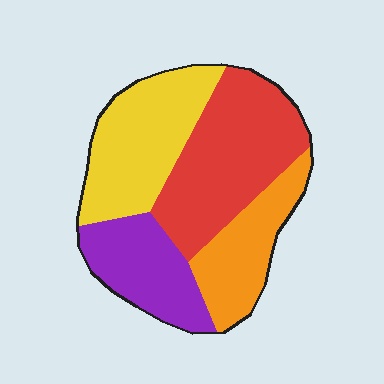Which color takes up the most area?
Red, at roughly 35%.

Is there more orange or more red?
Red.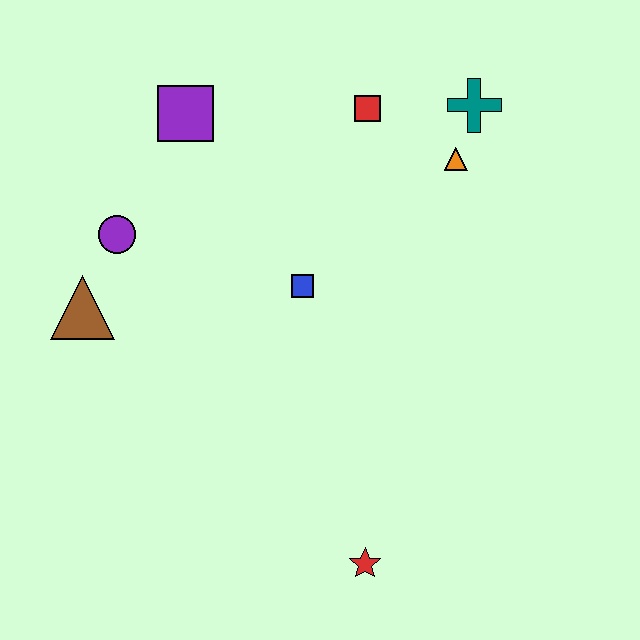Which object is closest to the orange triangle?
The teal cross is closest to the orange triangle.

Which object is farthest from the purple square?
The red star is farthest from the purple square.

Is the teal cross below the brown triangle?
No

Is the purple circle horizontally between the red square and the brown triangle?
Yes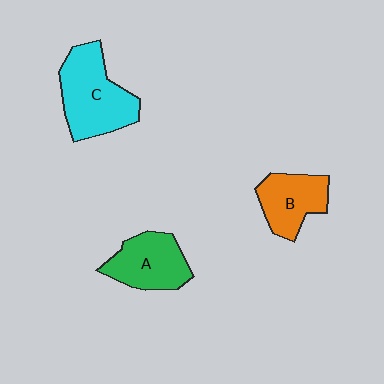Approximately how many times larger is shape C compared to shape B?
Approximately 1.5 times.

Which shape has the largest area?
Shape C (cyan).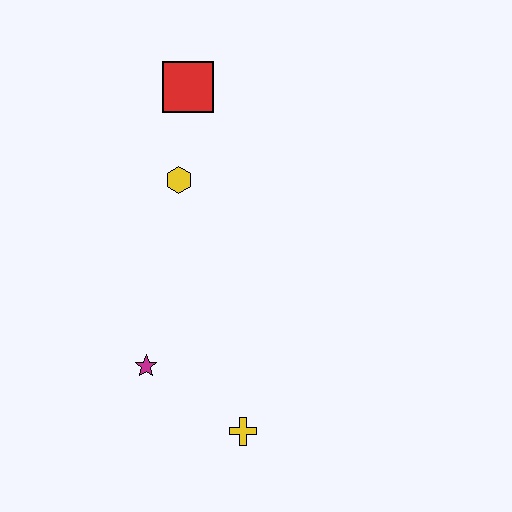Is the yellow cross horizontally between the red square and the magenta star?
No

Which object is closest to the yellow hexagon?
The red square is closest to the yellow hexagon.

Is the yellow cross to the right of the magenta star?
Yes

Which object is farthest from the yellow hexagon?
The yellow cross is farthest from the yellow hexagon.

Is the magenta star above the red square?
No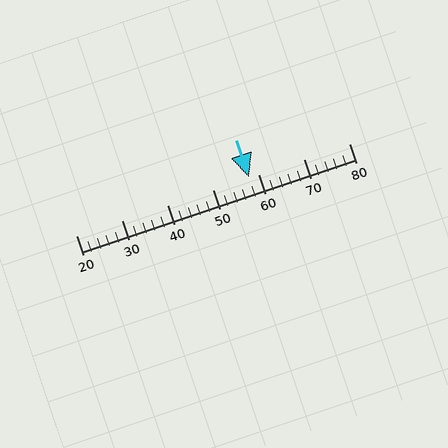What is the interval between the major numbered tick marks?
The major tick marks are spaced 10 units apart.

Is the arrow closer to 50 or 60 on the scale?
The arrow is closer to 60.